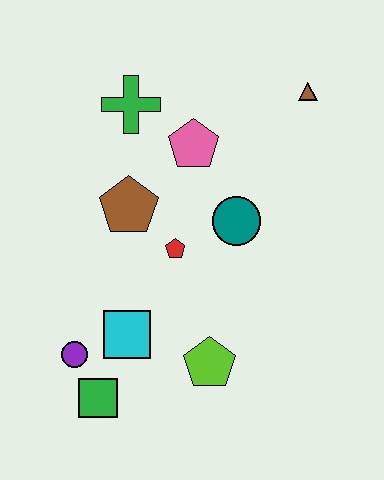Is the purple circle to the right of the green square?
No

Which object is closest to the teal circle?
The red pentagon is closest to the teal circle.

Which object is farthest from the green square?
The brown triangle is farthest from the green square.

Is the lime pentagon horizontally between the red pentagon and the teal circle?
Yes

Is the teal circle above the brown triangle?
No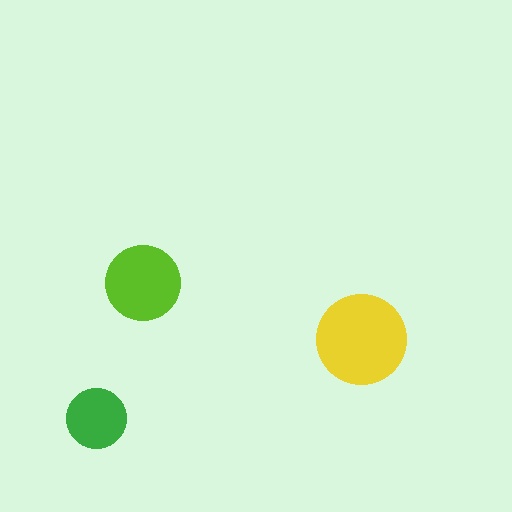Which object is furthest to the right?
The yellow circle is rightmost.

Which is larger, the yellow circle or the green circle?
The yellow one.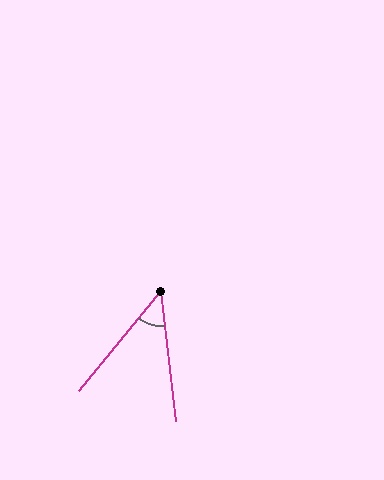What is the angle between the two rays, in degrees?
Approximately 46 degrees.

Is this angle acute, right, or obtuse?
It is acute.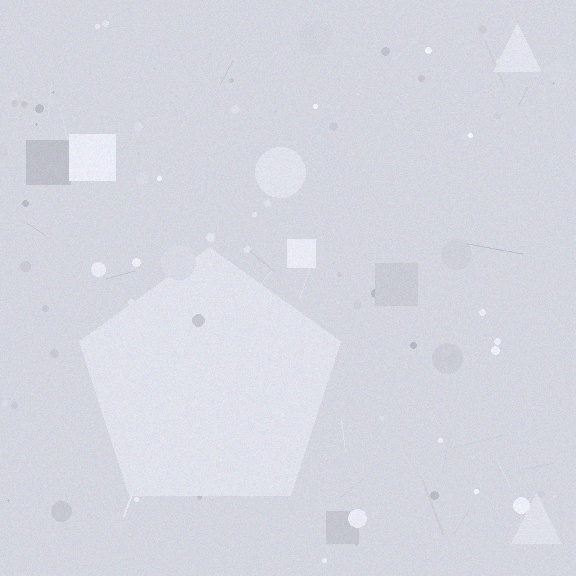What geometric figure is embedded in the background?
A pentagon is embedded in the background.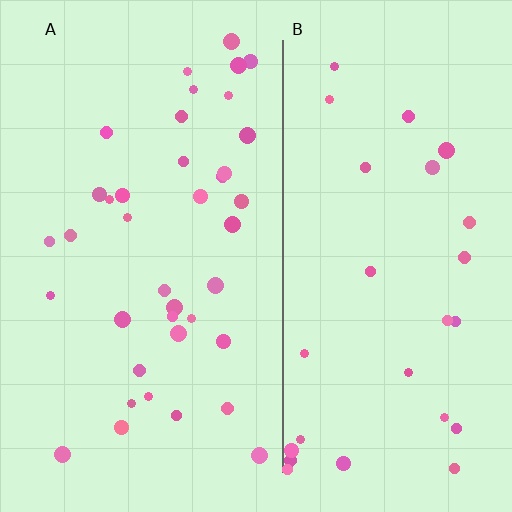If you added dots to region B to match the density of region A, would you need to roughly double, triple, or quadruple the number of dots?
Approximately double.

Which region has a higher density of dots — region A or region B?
A (the left).